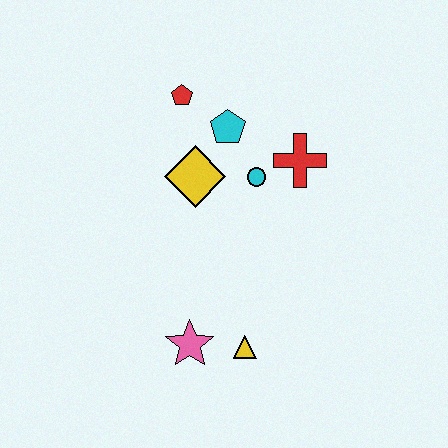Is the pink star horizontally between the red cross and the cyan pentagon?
No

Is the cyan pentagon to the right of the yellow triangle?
No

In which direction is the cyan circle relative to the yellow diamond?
The cyan circle is to the right of the yellow diamond.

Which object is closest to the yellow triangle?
The pink star is closest to the yellow triangle.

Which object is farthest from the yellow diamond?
The yellow triangle is farthest from the yellow diamond.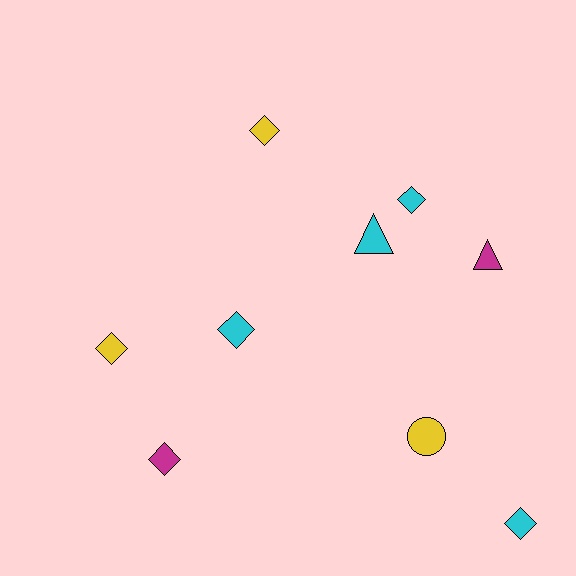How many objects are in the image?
There are 9 objects.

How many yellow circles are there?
There is 1 yellow circle.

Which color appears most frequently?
Cyan, with 4 objects.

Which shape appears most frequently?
Diamond, with 6 objects.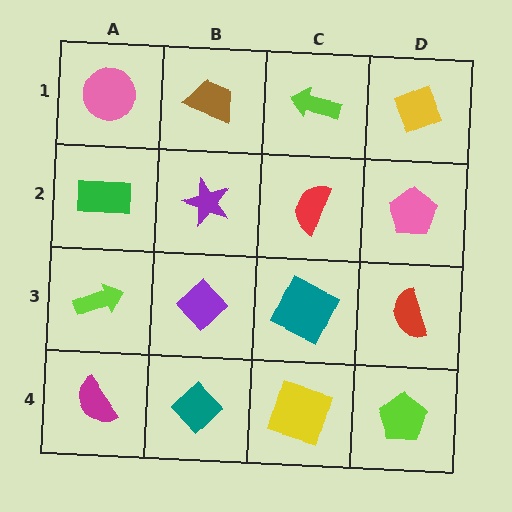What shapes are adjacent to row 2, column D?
A yellow diamond (row 1, column D), a red semicircle (row 3, column D), a red semicircle (row 2, column C).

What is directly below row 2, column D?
A red semicircle.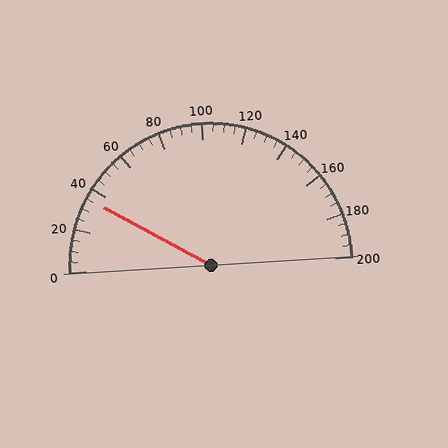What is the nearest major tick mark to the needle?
The nearest major tick mark is 40.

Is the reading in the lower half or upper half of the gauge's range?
The reading is in the lower half of the range (0 to 200).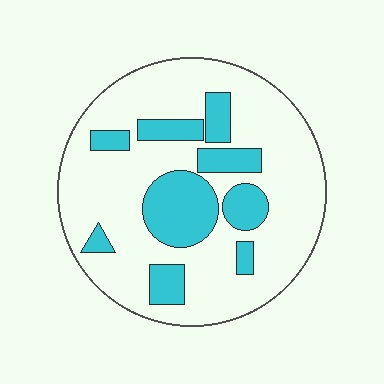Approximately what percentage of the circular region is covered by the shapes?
Approximately 25%.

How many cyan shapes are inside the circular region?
9.